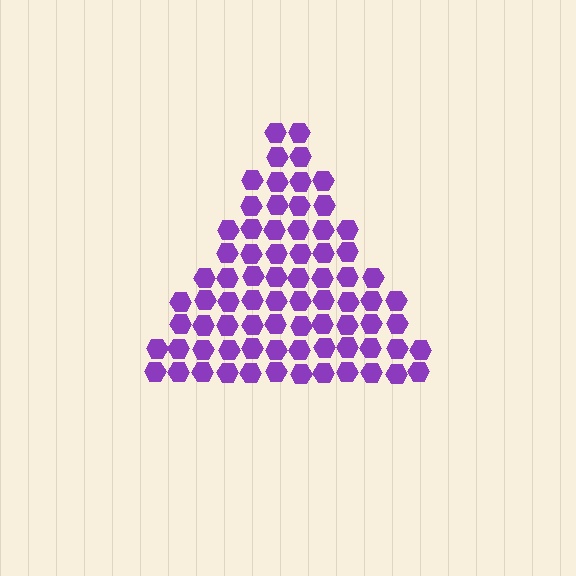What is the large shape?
The large shape is a triangle.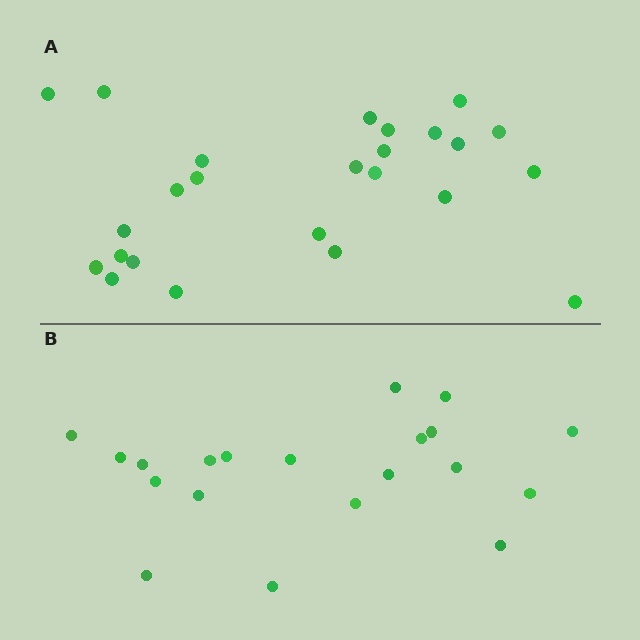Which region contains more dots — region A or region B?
Region A (the top region) has more dots.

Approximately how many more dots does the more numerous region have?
Region A has about 5 more dots than region B.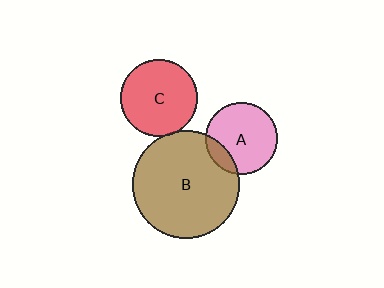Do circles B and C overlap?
Yes.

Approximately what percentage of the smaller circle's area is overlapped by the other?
Approximately 5%.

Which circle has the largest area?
Circle B (brown).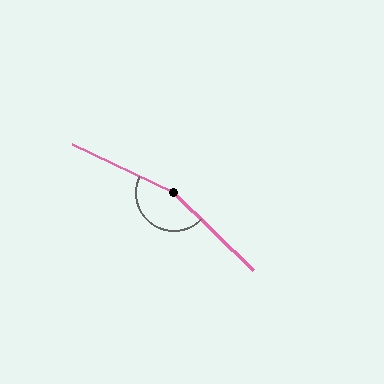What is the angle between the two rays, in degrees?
Approximately 162 degrees.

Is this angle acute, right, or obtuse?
It is obtuse.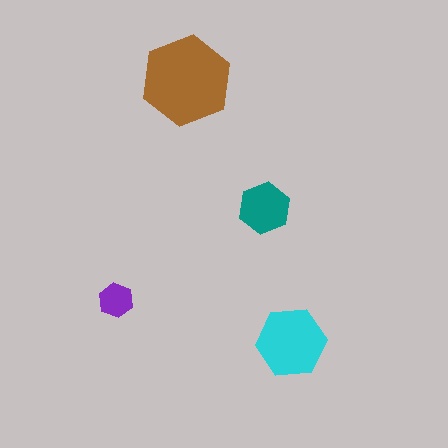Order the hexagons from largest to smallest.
the brown one, the cyan one, the teal one, the purple one.